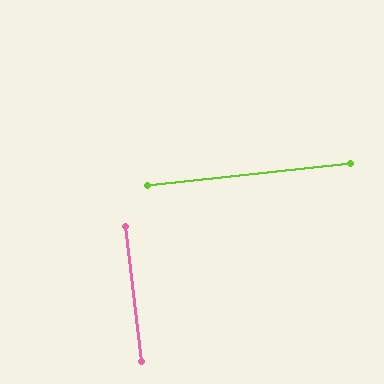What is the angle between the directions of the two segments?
Approximately 90 degrees.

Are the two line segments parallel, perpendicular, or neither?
Perpendicular — they meet at approximately 90°.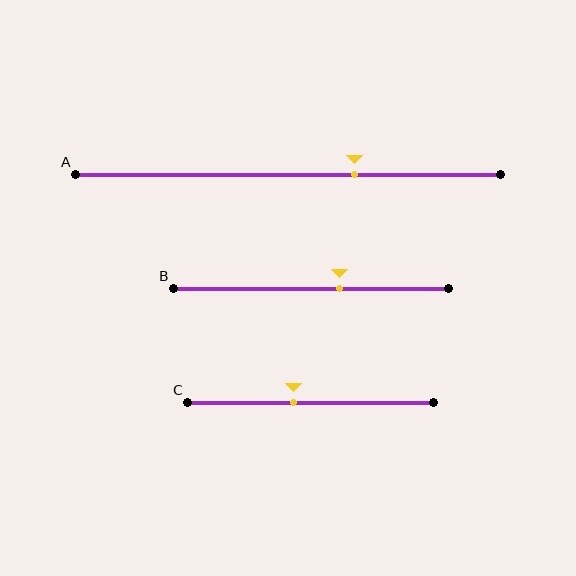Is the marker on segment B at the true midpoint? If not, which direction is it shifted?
No, the marker on segment B is shifted to the right by about 10% of the segment length.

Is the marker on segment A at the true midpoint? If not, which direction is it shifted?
No, the marker on segment A is shifted to the right by about 16% of the segment length.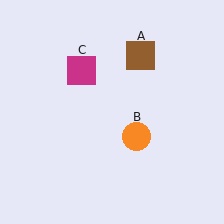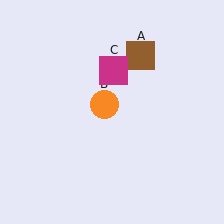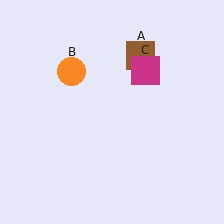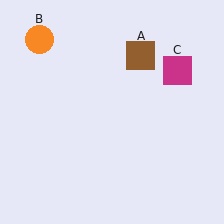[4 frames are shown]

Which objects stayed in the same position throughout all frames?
Brown square (object A) remained stationary.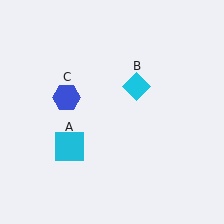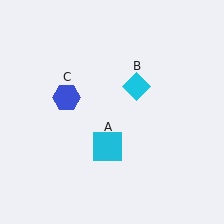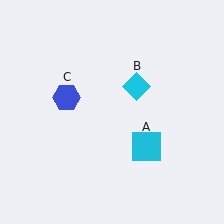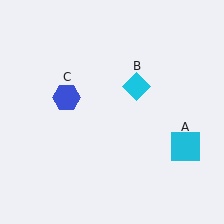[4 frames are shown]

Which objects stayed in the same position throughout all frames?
Cyan diamond (object B) and blue hexagon (object C) remained stationary.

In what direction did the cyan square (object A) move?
The cyan square (object A) moved right.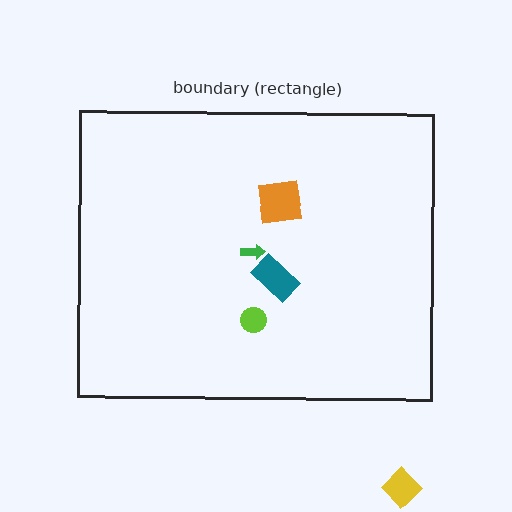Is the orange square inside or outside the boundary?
Inside.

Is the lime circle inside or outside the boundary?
Inside.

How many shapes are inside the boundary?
4 inside, 1 outside.